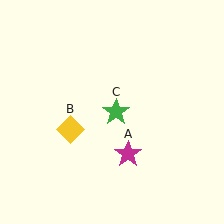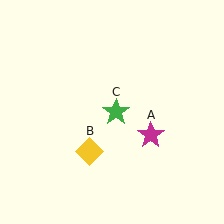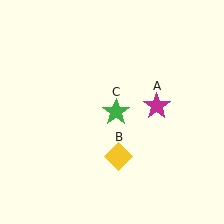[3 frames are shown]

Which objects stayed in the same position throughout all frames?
Green star (object C) remained stationary.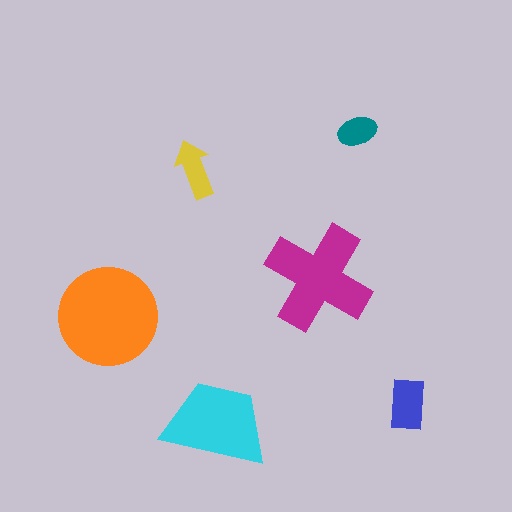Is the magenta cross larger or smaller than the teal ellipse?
Larger.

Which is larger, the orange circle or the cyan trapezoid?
The orange circle.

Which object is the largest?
The orange circle.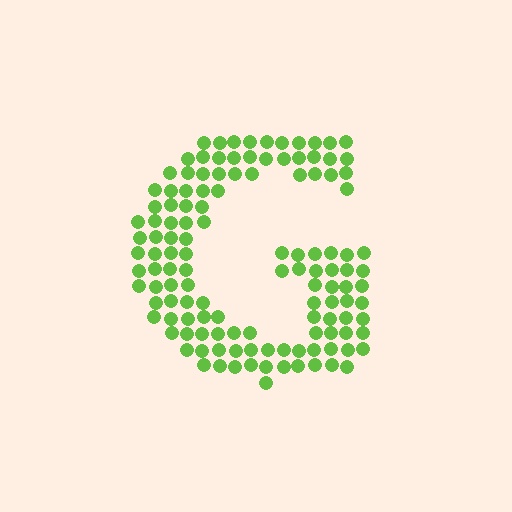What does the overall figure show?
The overall figure shows the letter G.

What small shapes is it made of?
It is made of small circles.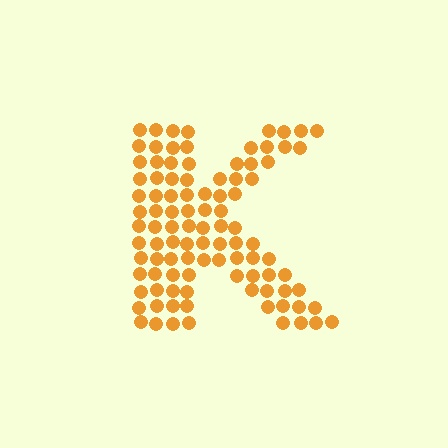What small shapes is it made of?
It is made of small circles.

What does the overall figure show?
The overall figure shows the letter K.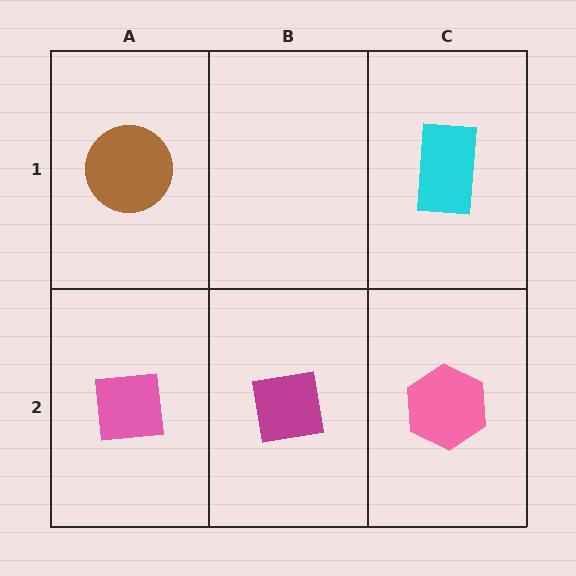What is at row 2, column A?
A pink square.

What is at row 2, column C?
A pink hexagon.